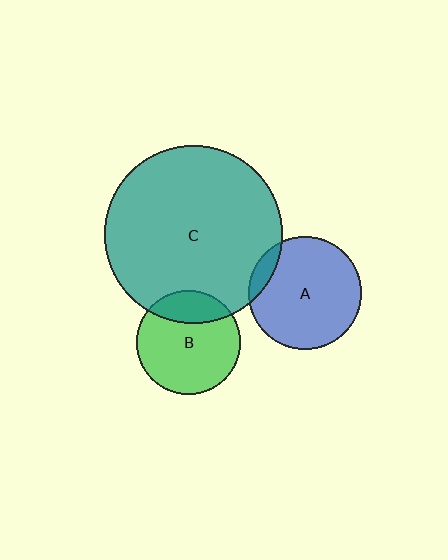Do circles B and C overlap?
Yes.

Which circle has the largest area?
Circle C (teal).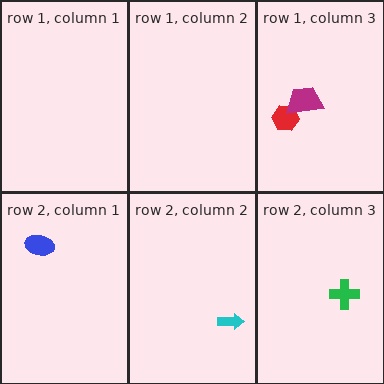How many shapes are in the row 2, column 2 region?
1.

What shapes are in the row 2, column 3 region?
The green cross.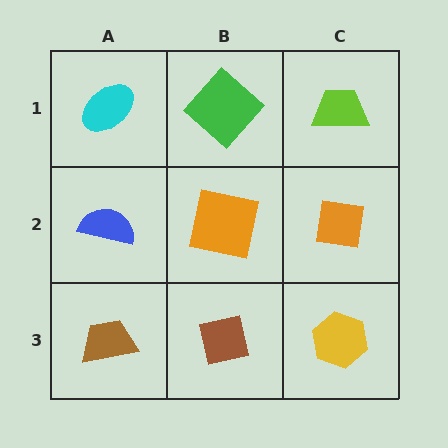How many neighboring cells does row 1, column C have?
2.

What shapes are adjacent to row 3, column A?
A blue semicircle (row 2, column A), a brown square (row 3, column B).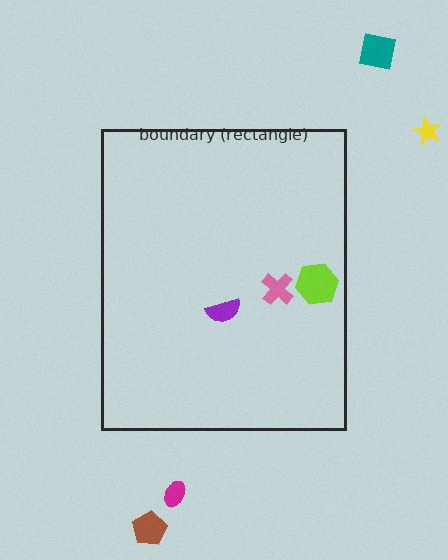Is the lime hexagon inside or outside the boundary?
Inside.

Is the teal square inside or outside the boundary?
Outside.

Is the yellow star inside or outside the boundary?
Outside.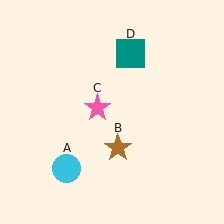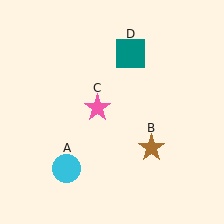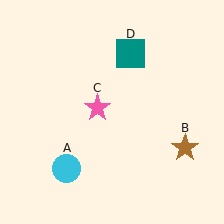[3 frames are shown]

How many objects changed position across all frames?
1 object changed position: brown star (object B).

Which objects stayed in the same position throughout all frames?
Cyan circle (object A) and pink star (object C) and teal square (object D) remained stationary.